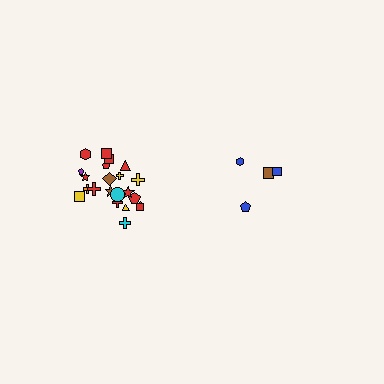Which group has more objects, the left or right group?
The left group.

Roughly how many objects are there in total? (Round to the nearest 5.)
Roughly 25 objects in total.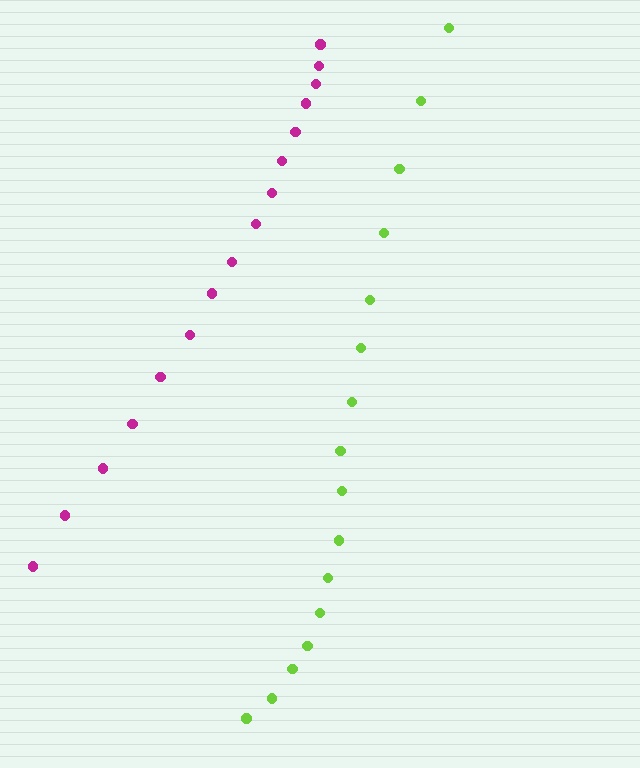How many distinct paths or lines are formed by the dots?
There are 2 distinct paths.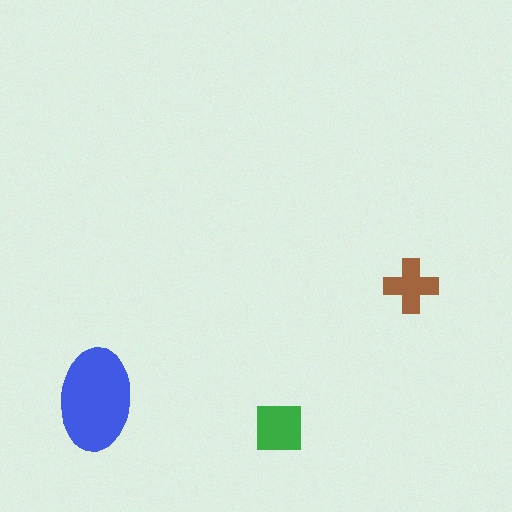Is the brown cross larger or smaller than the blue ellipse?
Smaller.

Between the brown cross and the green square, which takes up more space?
The green square.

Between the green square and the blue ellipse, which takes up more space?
The blue ellipse.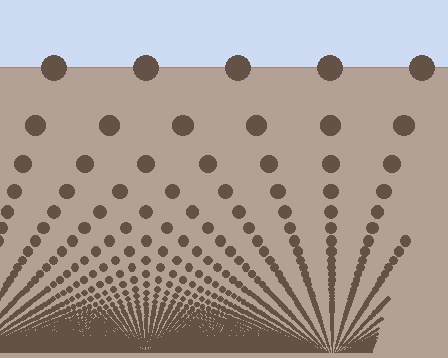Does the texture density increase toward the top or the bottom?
Density increases toward the bottom.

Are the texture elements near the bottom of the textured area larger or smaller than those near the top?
Smaller. The gradient is inverted — elements near the bottom are smaller and denser.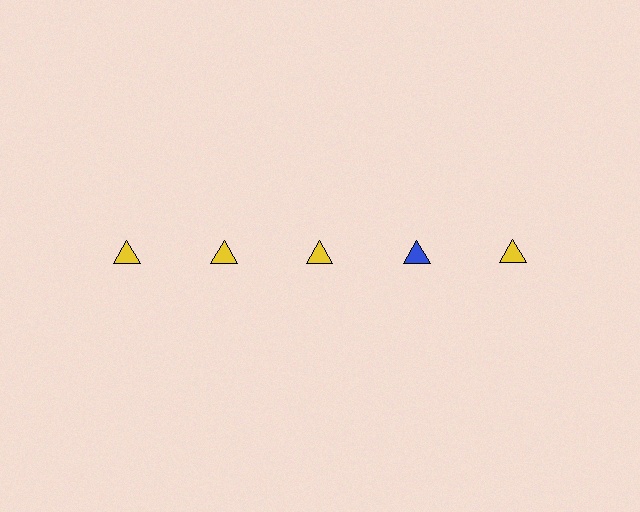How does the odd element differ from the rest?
It has a different color: blue instead of yellow.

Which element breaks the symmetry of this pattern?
The blue triangle in the top row, second from right column breaks the symmetry. All other shapes are yellow triangles.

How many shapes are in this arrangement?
There are 5 shapes arranged in a grid pattern.